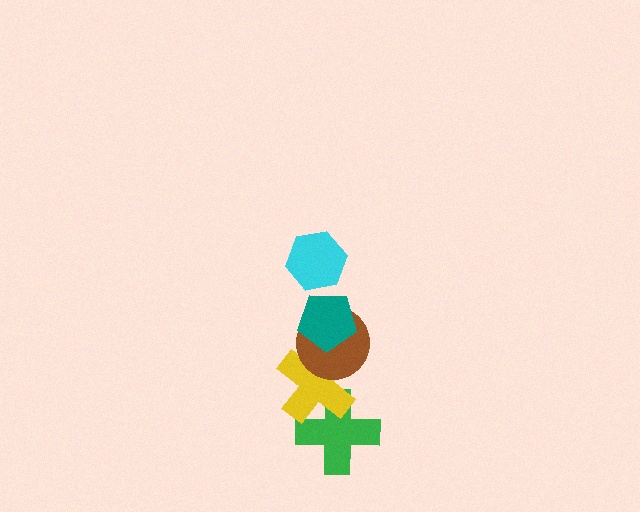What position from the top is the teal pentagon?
The teal pentagon is 2nd from the top.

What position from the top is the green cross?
The green cross is 5th from the top.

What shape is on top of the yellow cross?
The brown circle is on top of the yellow cross.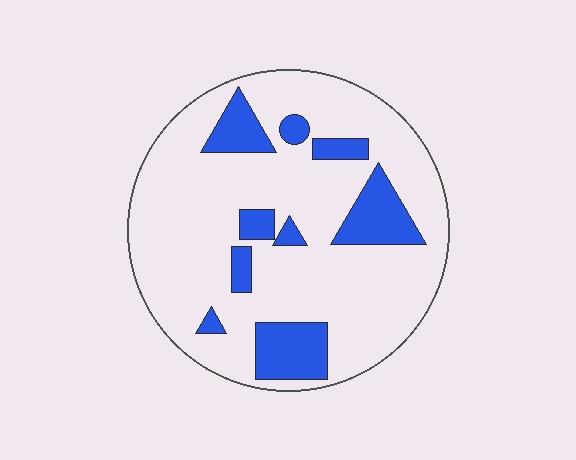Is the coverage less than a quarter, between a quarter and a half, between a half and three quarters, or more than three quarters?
Less than a quarter.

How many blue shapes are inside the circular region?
9.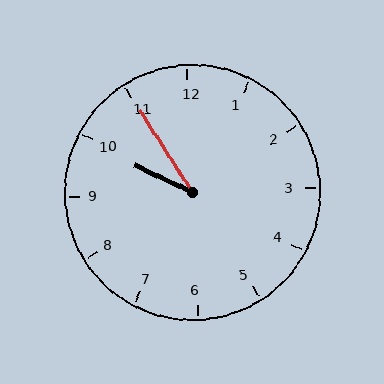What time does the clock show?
9:55.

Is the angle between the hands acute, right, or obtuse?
It is acute.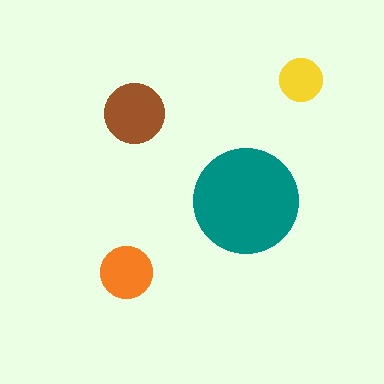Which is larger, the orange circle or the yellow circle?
The orange one.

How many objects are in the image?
There are 4 objects in the image.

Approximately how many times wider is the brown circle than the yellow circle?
About 1.5 times wider.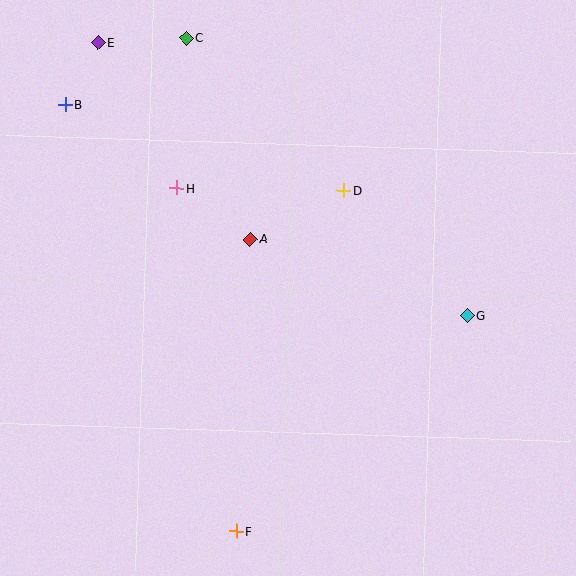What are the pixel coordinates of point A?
Point A is at (250, 239).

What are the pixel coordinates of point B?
Point B is at (65, 105).